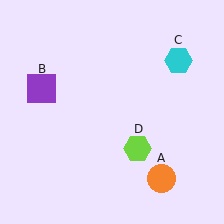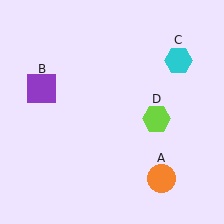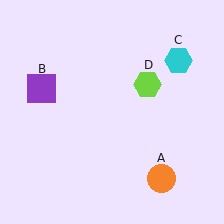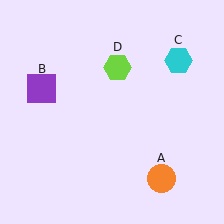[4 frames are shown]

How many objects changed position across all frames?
1 object changed position: lime hexagon (object D).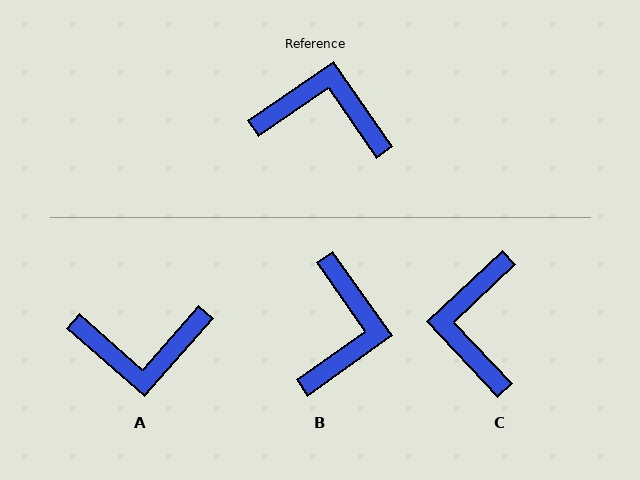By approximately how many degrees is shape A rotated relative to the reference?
Approximately 166 degrees clockwise.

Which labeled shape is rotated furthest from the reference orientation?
A, about 166 degrees away.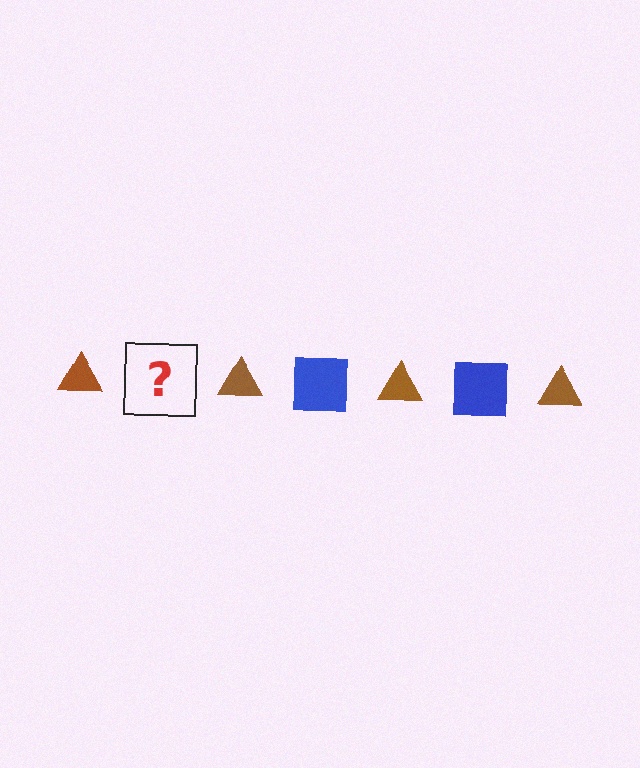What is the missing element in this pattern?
The missing element is a blue square.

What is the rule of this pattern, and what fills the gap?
The rule is that the pattern alternates between brown triangle and blue square. The gap should be filled with a blue square.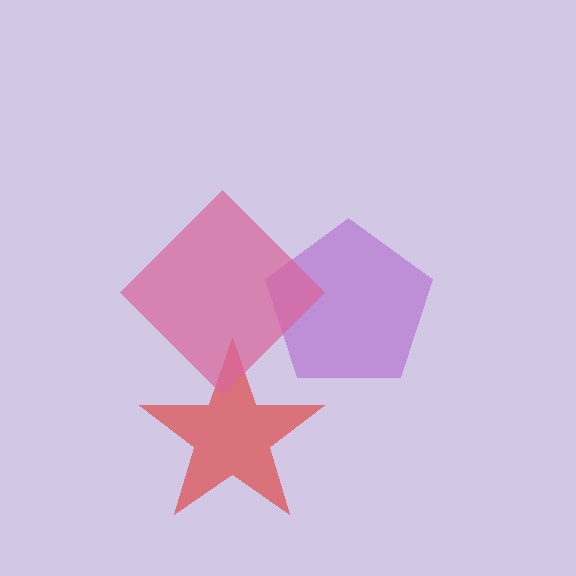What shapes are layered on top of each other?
The layered shapes are: a purple pentagon, a red star, a pink diamond.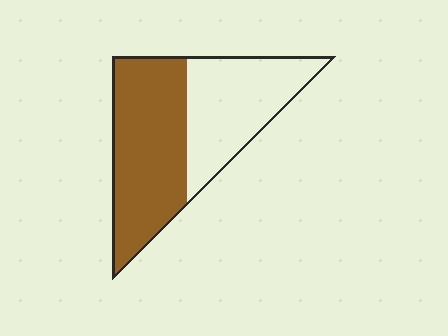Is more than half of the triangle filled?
Yes.